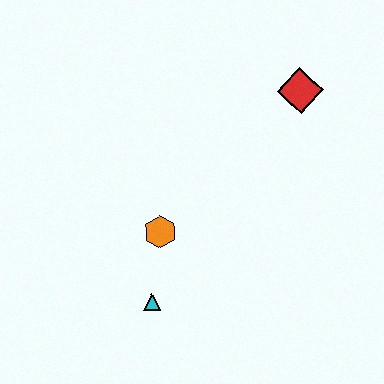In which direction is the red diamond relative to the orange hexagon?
The red diamond is to the right of the orange hexagon.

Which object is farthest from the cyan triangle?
The red diamond is farthest from the cyan triangle.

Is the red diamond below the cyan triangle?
No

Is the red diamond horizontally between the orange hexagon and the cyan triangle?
No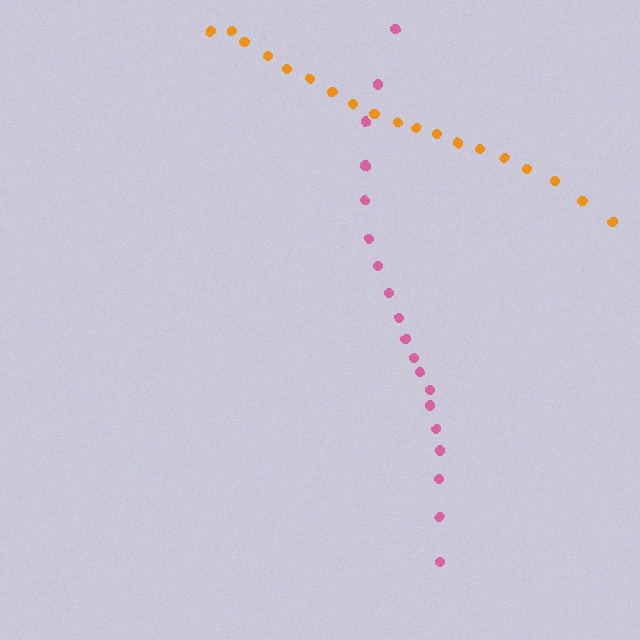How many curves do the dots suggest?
There are 2 distinct paths.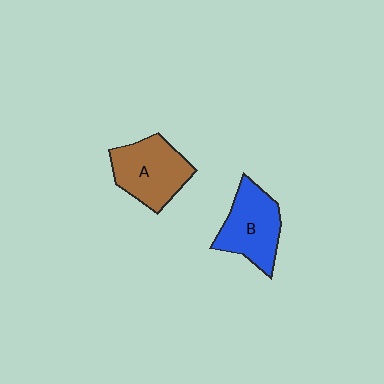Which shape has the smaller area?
Shape B (blue).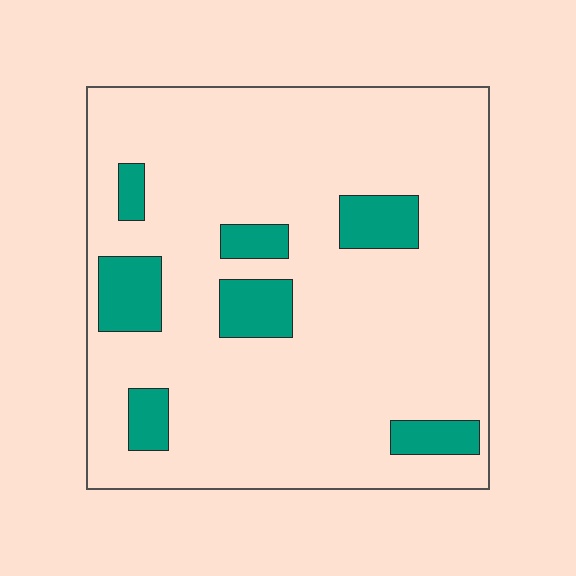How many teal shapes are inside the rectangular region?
7.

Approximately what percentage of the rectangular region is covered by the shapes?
Approximately 15%.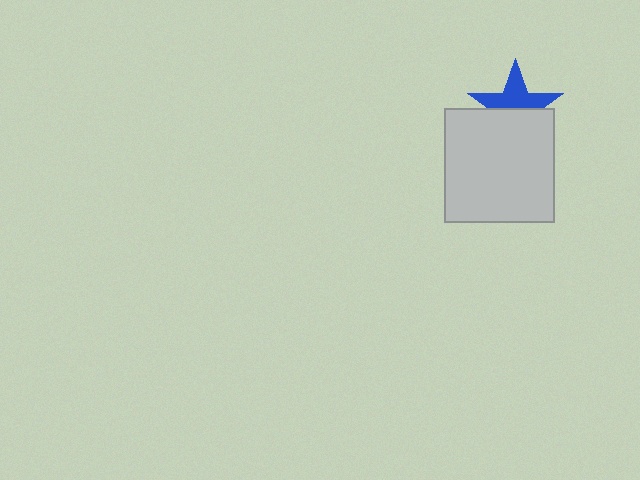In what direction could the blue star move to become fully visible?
The blue star could move up. That would shift it out from behind the light gray rectangle entirely.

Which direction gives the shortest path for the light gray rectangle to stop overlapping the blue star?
Moving down gives the shortest separation.